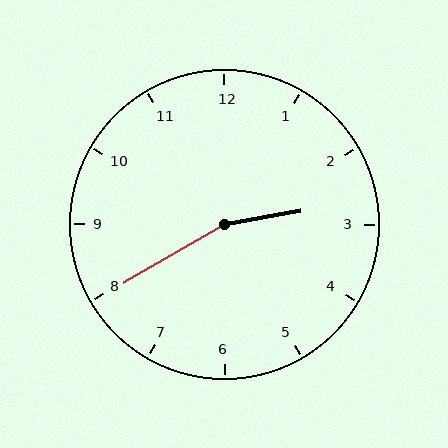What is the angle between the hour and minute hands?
Approximately 160 degrees.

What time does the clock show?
2:40.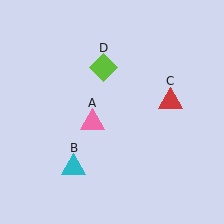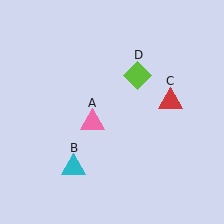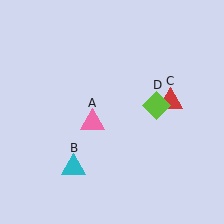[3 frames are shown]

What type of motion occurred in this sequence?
The lime diamond (object D) rotated clockwise around the center of the scene.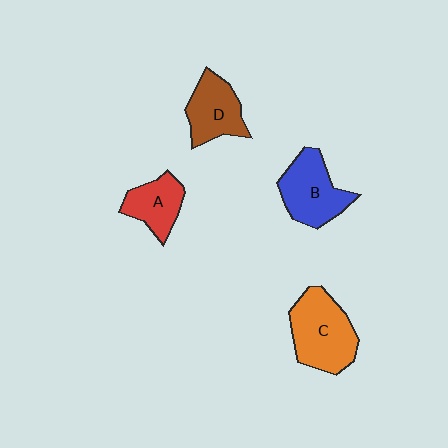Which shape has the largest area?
Shape C (orange).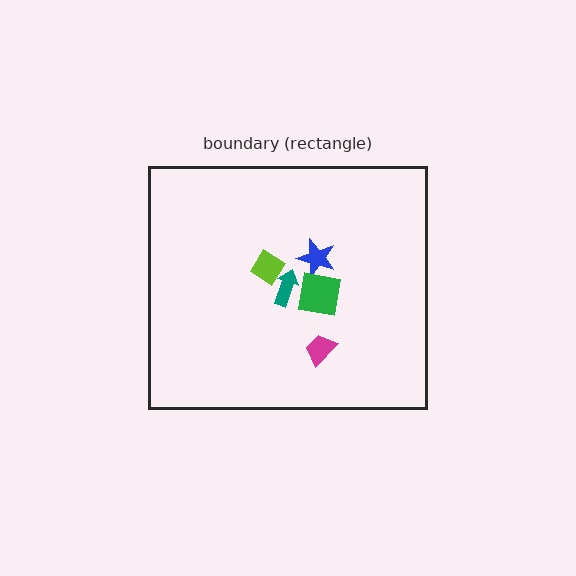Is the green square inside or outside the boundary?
Inside.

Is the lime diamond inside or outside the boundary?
Inside.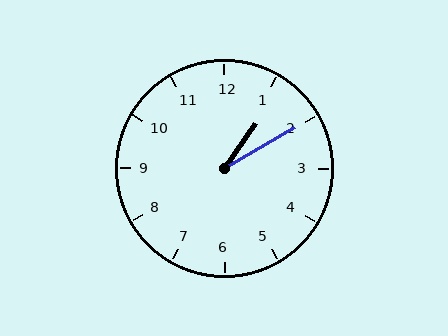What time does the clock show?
1:10.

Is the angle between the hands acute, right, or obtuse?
It is acute.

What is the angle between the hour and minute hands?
Approximately 25 degrees.